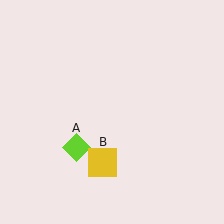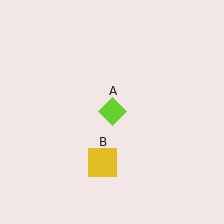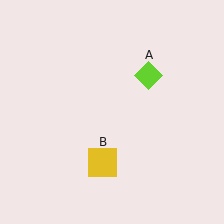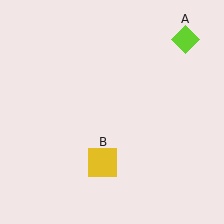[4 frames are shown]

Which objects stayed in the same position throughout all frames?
Yellow square (object B) remained stationary.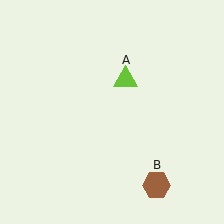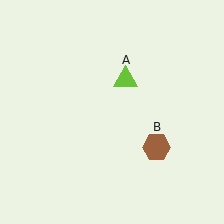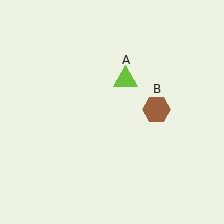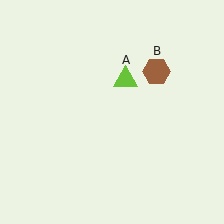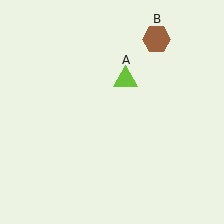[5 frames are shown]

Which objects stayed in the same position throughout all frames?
Lime triangle (object A) remained stationary.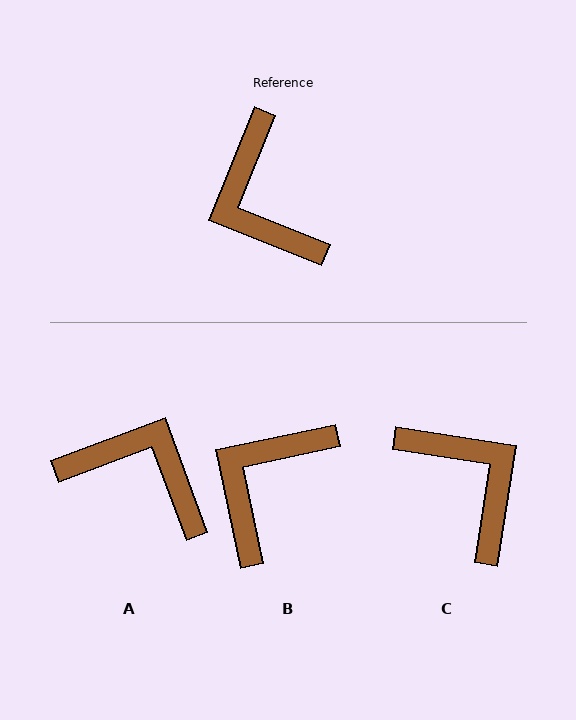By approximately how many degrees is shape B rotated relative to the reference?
Approximately 56 degrees clockwise.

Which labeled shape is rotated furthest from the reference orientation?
C, about 167 degrees away.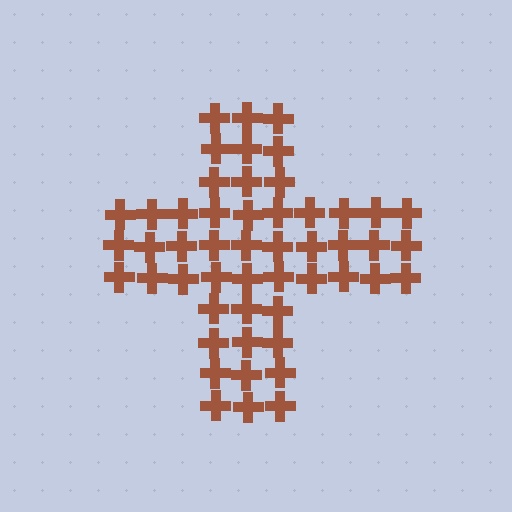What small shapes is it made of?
It is made of small crosses.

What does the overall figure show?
The overall figure shows a cross.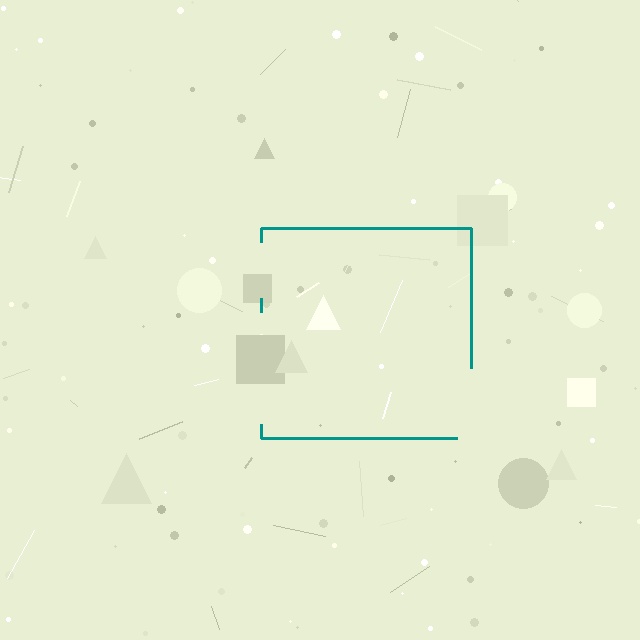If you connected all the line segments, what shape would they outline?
They would outline a square.